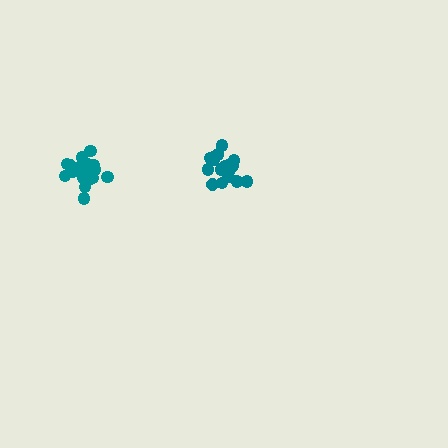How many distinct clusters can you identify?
There are 2 distinct clusters.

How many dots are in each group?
Group 1: 17 dots, Group 2: 20 dots (37 total).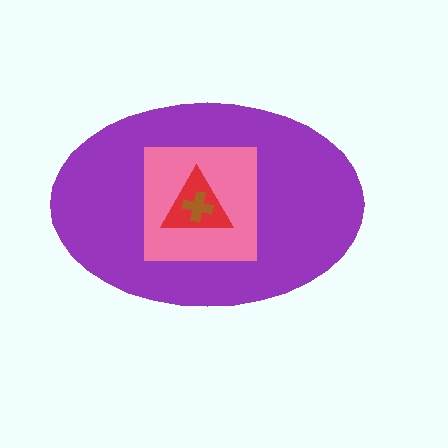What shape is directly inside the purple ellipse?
The pink square.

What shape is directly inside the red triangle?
The brown cross.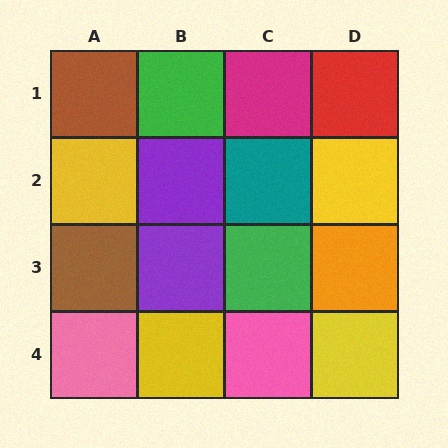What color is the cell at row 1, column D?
Red.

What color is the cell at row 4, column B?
Yellow.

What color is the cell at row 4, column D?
Yellow.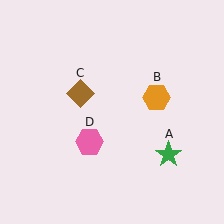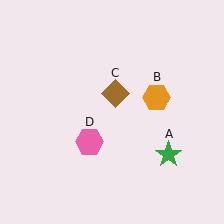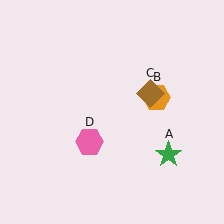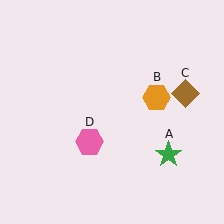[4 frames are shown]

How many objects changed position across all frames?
1 object changed position: brown diamond (object C).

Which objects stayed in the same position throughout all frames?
Green star (object A) and orange hexagon (object B) and pink hexagon (object D) remained stationary.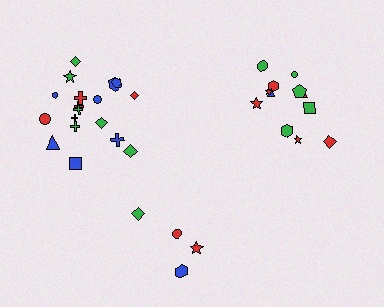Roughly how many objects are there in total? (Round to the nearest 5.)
Roughly 35 objects in total.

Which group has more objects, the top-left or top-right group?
The top-left group.